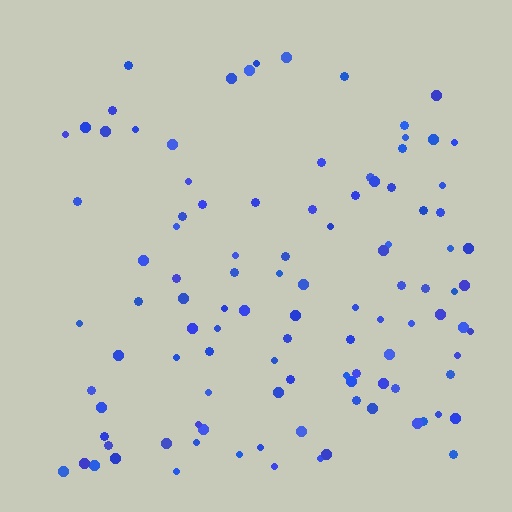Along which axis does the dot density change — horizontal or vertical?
Vertical.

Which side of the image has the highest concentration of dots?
The bottom.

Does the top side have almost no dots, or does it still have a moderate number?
Still a moderate number, just noticeably fewer than the bottom.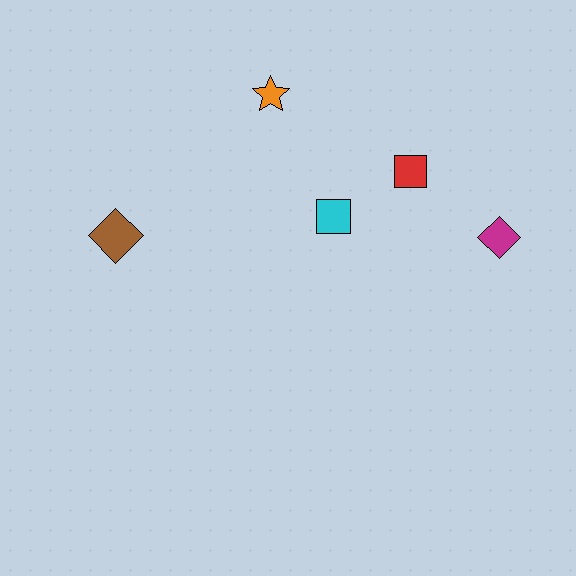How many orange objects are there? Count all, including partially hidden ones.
There is 1 orange object.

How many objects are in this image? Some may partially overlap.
There are 5 objects.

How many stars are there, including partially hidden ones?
There is 1 star.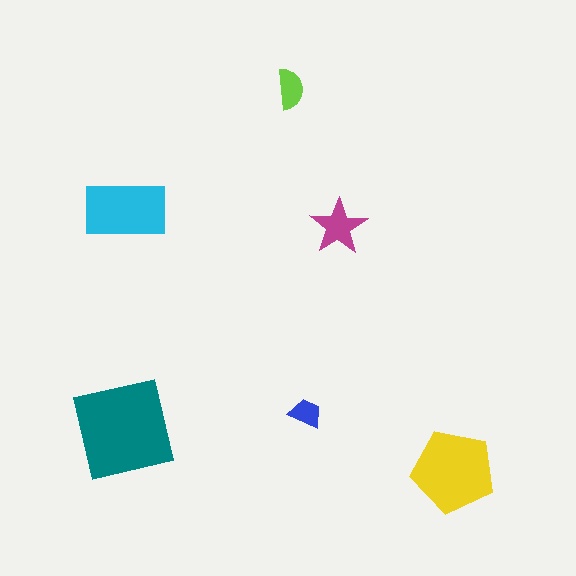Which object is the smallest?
The blue trapezoid.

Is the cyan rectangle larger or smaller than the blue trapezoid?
Larger.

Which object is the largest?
The teal square.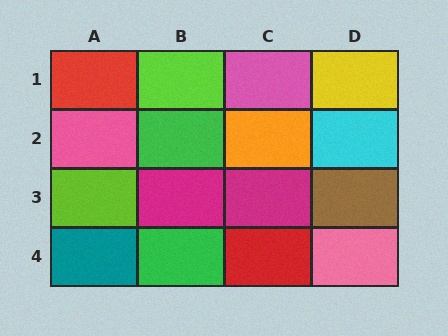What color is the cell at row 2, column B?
Green.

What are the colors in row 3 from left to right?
Lime, magenta, magenta, brown.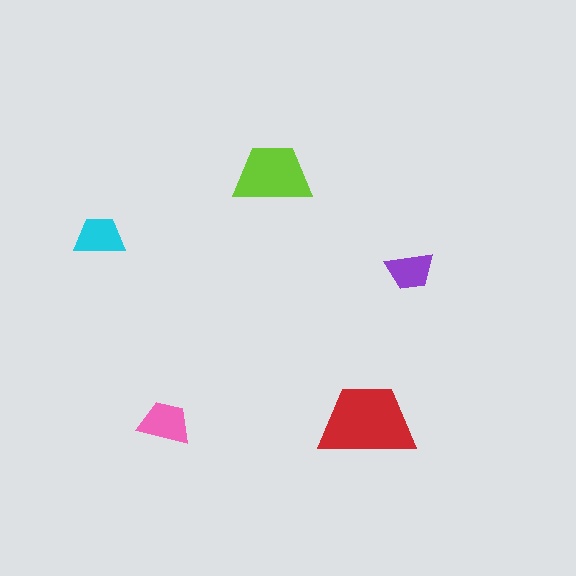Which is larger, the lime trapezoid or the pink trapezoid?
The lime one.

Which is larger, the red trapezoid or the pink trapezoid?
The red one.